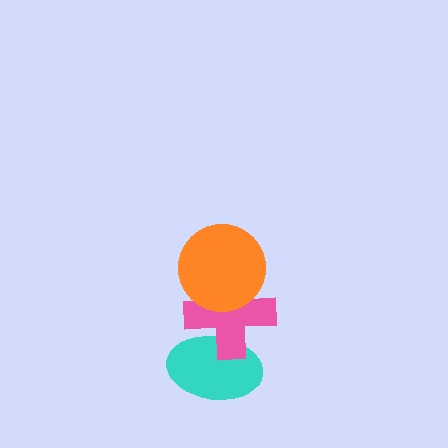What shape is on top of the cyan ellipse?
The pink cross is on top of the cyan ellipse.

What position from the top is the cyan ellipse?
The cyan ellipse is 3rd from the top.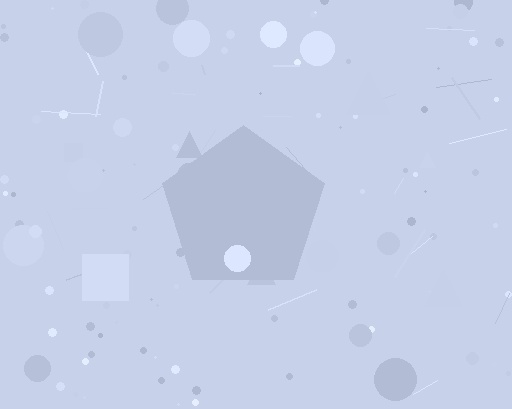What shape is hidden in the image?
A pentagon is hidden in the image.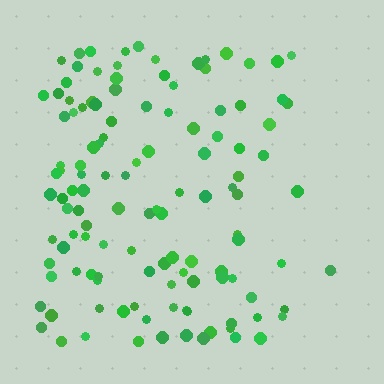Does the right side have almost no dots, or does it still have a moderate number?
Still a moderate number, just noticeably fewer than the left.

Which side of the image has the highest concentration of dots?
The left.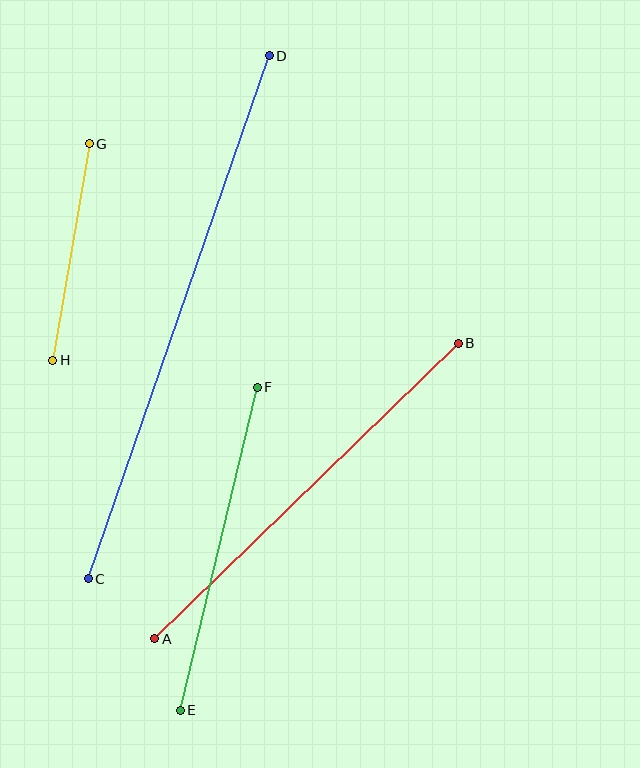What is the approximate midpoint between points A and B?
The midpoint is at approximately (306, 491) pixels.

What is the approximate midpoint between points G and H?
The midpoint is at approximately (71, 252) pixels.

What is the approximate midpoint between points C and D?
The midpoint is at approximately (179, 317) pixels.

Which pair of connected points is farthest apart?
Points C and D are farthest apart.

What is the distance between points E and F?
The distance is approximately 332 pixels.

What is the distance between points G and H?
The distance is approximately 220 pixels.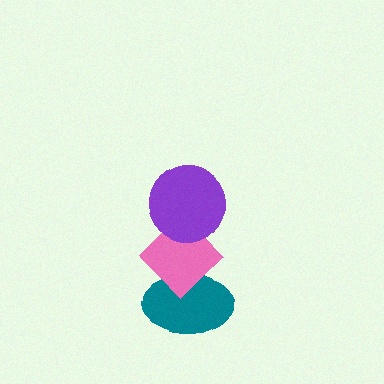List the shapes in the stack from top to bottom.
From top to bottom: the purple circle, the pink diamond, the teal ellipse.